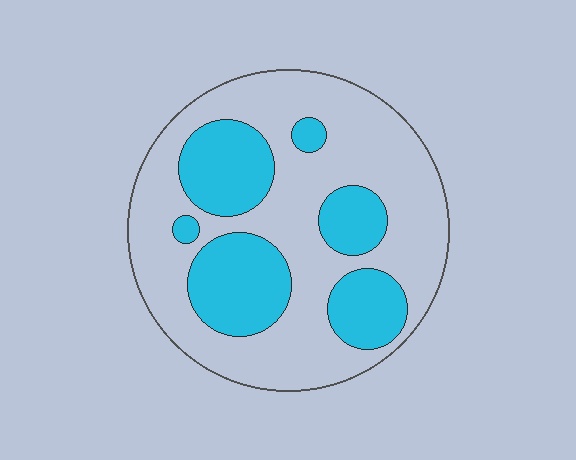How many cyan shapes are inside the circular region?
6.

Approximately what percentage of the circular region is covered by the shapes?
Approximately 35%.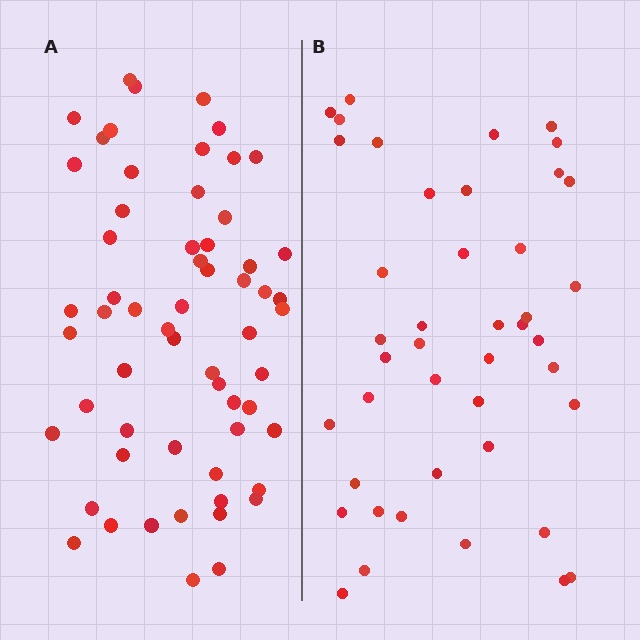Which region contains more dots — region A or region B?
Region A (the left region) has more dots.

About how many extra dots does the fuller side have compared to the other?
Region A has approximately 15 more dots than region B.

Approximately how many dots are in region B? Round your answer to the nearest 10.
About 40 dots. (The exact count is 43, which rounds to 40.)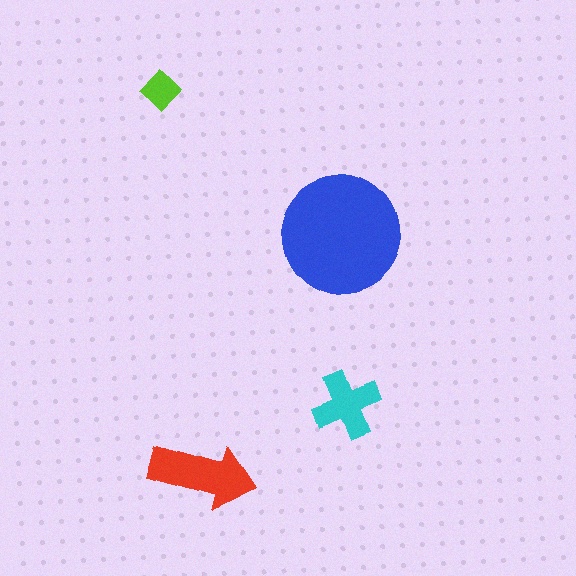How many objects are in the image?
There are 4 objects in the image.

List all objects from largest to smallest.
The blue circle, the red arrow, the cyan cross, the lime diamond.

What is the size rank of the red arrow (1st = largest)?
2nd.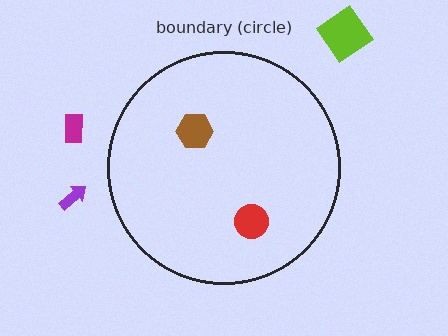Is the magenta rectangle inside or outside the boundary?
Outside.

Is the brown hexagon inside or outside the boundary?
Inside.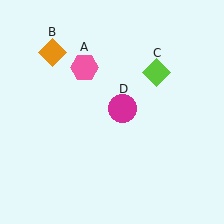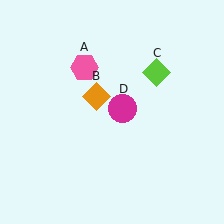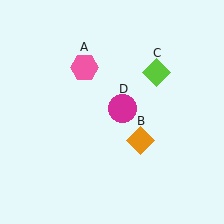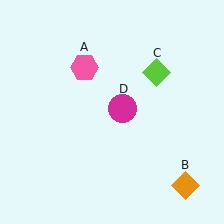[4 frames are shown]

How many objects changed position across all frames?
1 object changed position: orange diamond (object B).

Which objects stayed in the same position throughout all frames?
Pink hexagon (object A) and lime diamond (object C) and magenta circle (object D) remained stationary.